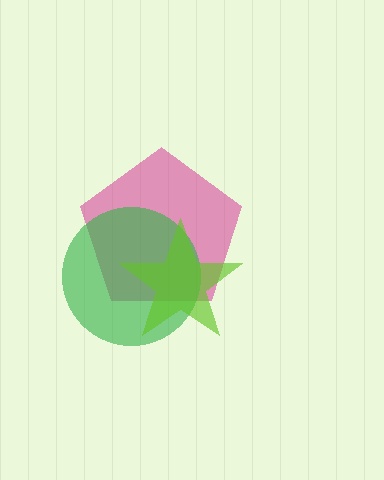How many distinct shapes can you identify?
There are 3 distinct shapes: a magenta pentagon, a green circle, a lime star.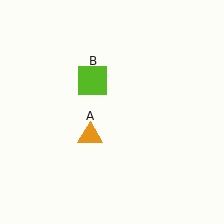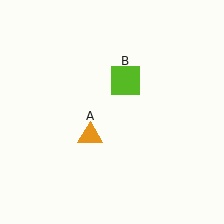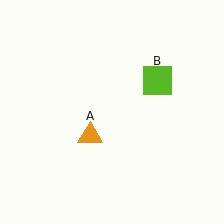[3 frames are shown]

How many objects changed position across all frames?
1 object changed position: lime square (object B).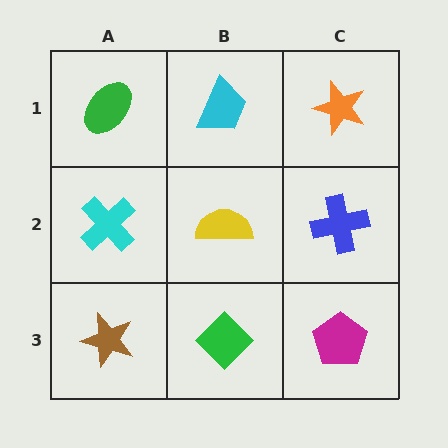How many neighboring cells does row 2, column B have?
4.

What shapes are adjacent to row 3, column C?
A blue cross (row 2, column C), a green diamond (row 3, column B).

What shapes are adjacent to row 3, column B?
A yellow semicircle (row 2, column B), a brown star (row 3, column A), a magenta pentagon (row 3, column C).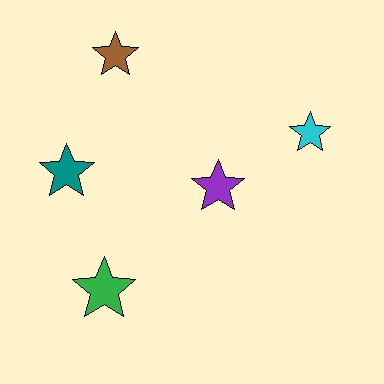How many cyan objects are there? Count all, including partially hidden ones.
There is 1 cyan object.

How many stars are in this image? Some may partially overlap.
There are 5 stars.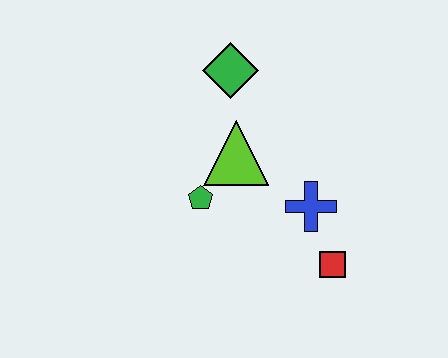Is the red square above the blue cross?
No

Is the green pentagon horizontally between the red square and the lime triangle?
No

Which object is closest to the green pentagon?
The lime triangle is closest to the green pentagon.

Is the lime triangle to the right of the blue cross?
No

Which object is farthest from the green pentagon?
The red square is farthest from the green pentagon.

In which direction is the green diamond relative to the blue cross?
The green diamond is above the blue cross.